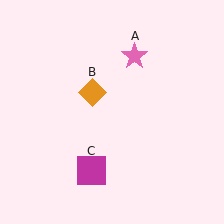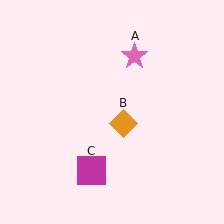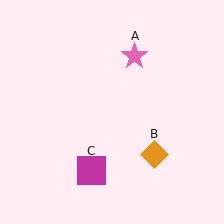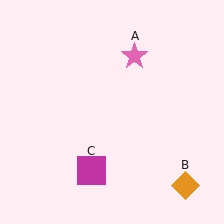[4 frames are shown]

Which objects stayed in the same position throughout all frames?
Pink star (object A) and magenta square (object C) remained stationary.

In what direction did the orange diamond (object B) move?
The orange diamond (object B) moved down and to the right.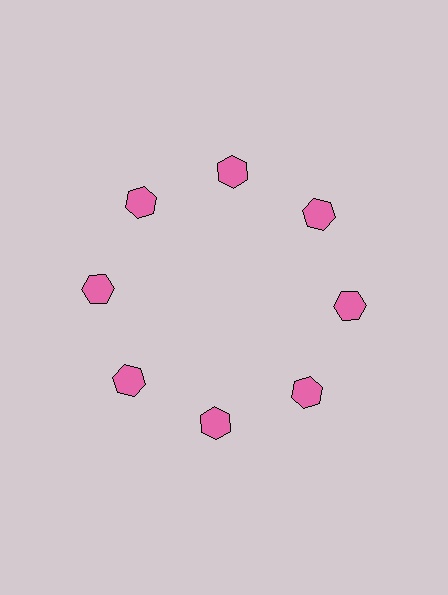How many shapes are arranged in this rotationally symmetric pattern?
There are 8 shapes, arranged in 8 groups of 1.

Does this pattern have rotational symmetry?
Yes, this pattern has 8-fold rotational symmetry. It looks the same after rotating 45 degrees around the center.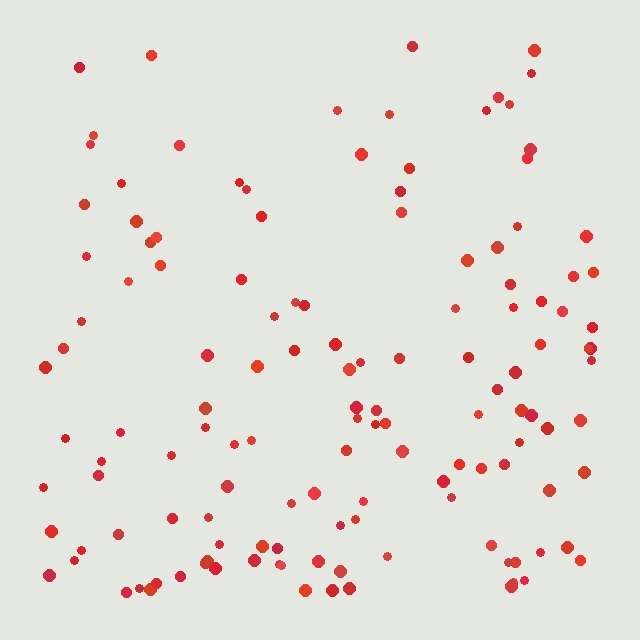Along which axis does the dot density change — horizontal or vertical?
Vertical.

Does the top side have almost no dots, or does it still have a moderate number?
Still a moderate number, just noticeably fewer than the bottom.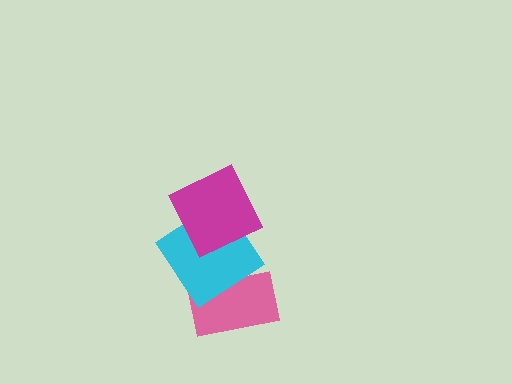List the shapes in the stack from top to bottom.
From top to bottom: the magenta square, the cyan diamond, the pink rectangle.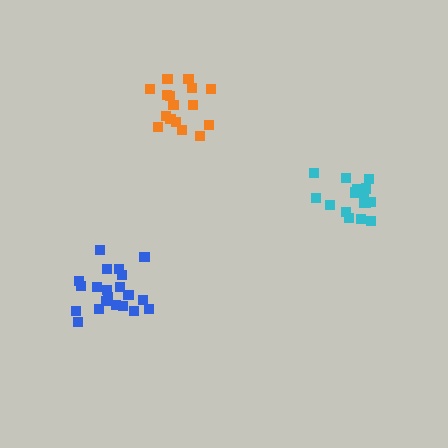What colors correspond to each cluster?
The clusters are colored: orange, cyan, blue.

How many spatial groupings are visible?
There are 3 spatial groupings.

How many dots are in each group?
Group 1: 16 dots, Group 2: 17 dots, Group 3: 21 dots (54 total).